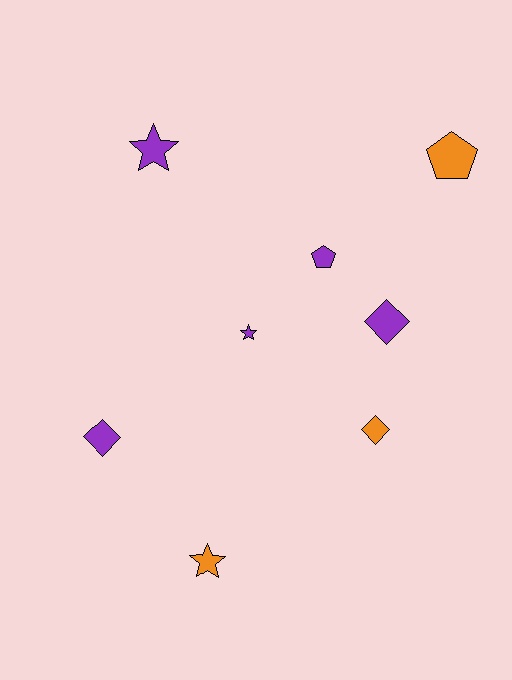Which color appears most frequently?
Purple, with 5 objects.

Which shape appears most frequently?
Star, with 3 objects.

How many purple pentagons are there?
There is 1 purple pentagon.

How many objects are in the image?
There are 8 objects.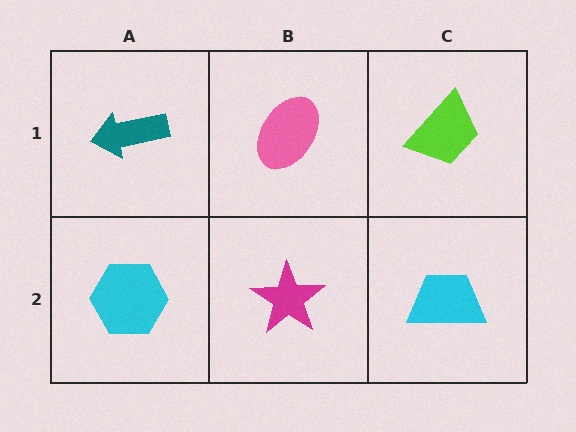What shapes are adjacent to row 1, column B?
A magenta star (row 2, column B), a teal arrow (row 1, column A), a lime trapezoid (row 1, column C).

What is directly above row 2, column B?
A pink ellipse.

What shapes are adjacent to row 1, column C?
A cyan trapezoid (row 2, column C), a pink ellipse (row 1, column B).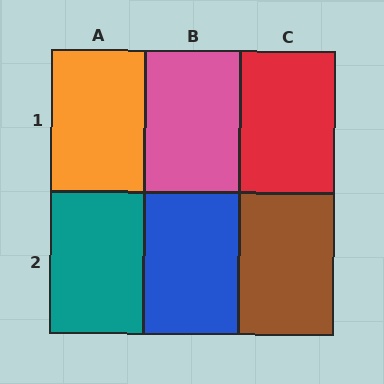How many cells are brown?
1 cell is brown.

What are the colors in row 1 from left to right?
Orange, pink, red.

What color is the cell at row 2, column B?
Blue.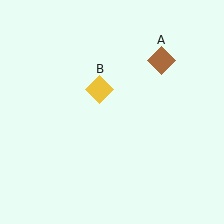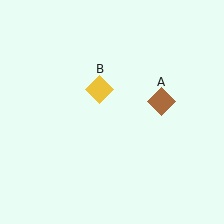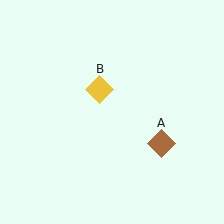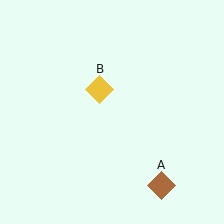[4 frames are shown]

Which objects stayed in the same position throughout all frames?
Yellow diamond (object B) remained stationary.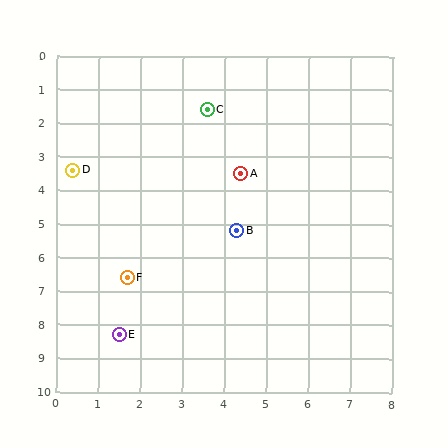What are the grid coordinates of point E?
Point E is at approximately (1.5, 8.3).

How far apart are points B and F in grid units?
Points B and F are about 3.0 grid units apart.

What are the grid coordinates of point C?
Point C is at approximately (3.6, 1.6).